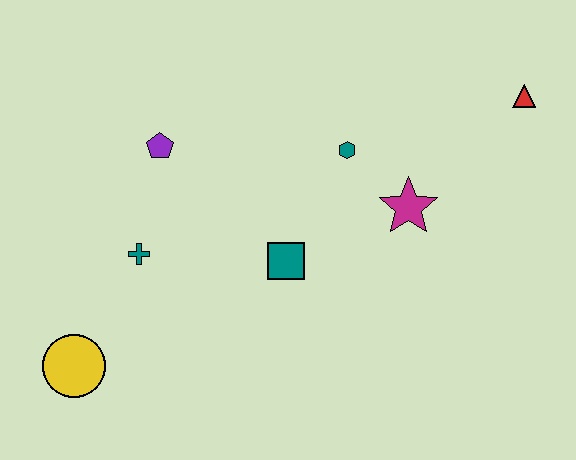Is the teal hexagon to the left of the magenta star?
Yes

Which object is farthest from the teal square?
The red triangle is farthest from the teal square.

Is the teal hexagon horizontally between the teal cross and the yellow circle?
No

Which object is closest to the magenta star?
The teal hexagon is closest to the magenta star.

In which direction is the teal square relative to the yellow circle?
The teal square is to the right of the yellow circle.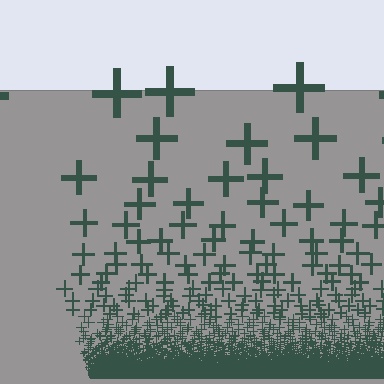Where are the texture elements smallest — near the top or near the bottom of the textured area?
Near the bottom.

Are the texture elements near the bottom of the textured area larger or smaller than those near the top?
Smaller. The gradient is inverted — elements near the bottom are smaller and denser.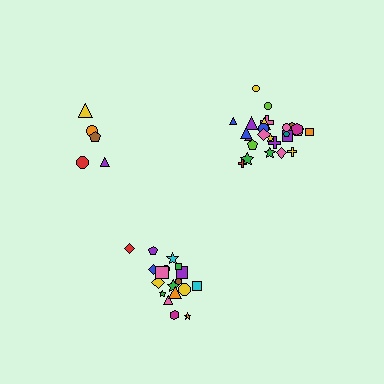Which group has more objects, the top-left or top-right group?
The top-right group.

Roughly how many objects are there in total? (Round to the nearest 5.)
Roughly 50 objects in total.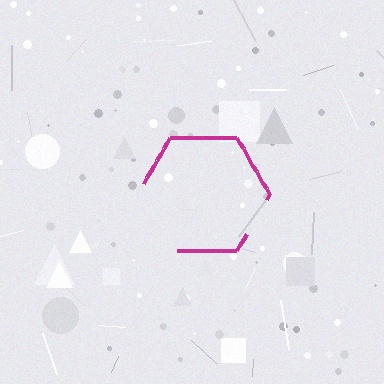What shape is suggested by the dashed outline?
The dashed outline suggests a hexagon.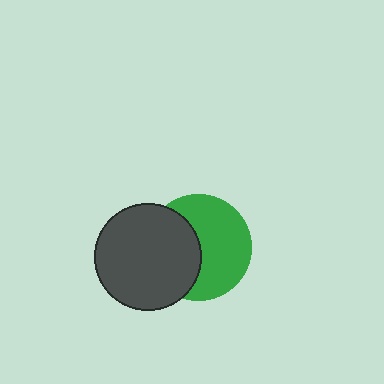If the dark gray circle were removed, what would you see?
You would see the complete green circle.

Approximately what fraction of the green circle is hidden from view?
Roughly 42% of the green circle is hidden behind the dark gray circle.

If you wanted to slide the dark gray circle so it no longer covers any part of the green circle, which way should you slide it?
Slide it left — that is the most direct way to separate the two shapes.